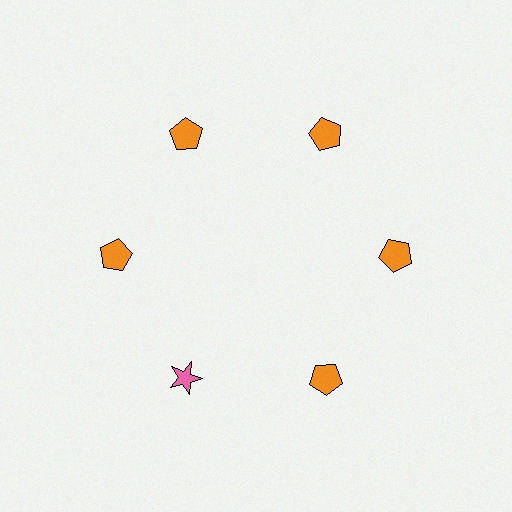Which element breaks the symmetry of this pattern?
The pink star at roughly the 7 o'clock position breaks the symmetry. All other shapes are orange pentagons.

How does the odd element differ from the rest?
It differs in both color (pink instead of orange) and shape (star instead of pentagon).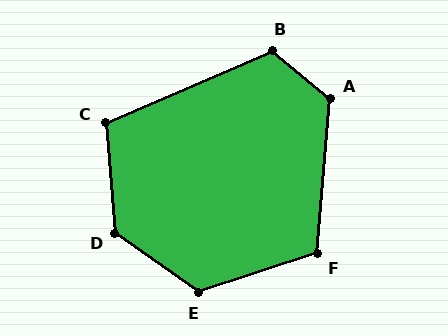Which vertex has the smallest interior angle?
C, at approximately 108 degrees.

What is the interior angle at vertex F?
Approximately 113 degrees (obtuse).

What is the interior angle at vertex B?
Approximately 117 degrees (obtuse).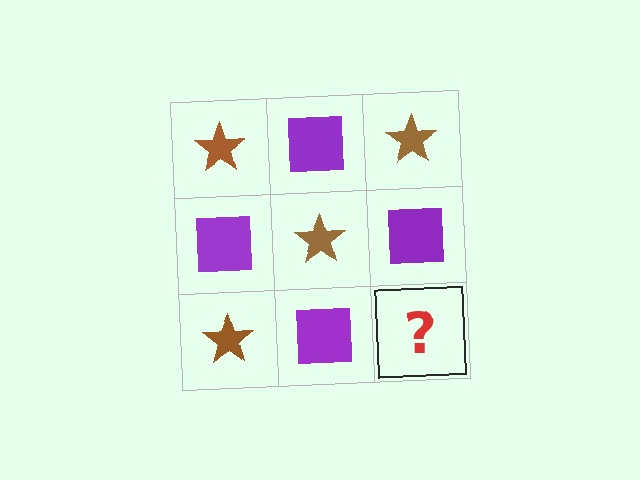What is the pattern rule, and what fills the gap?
The rule is that it alternates brown star and purple square in a checkerboard pattern. The gap should be filled with a brown star.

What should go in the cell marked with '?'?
The missing cell should contain a brown star.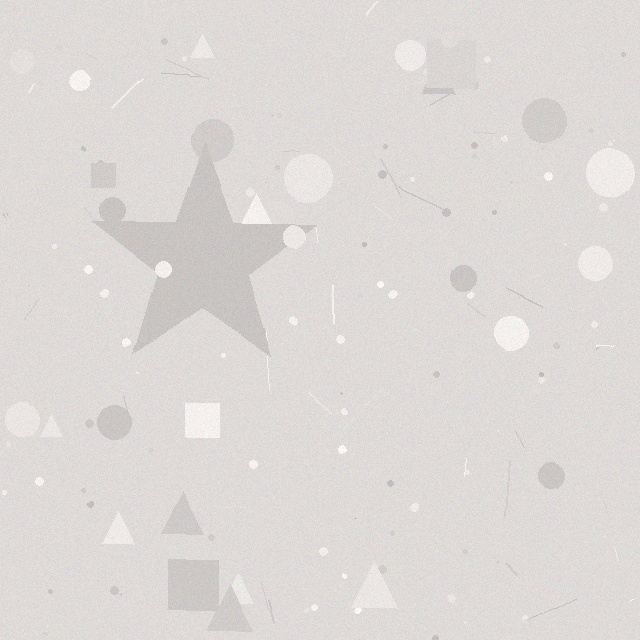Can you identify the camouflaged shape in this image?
The camouflaged shape is a star.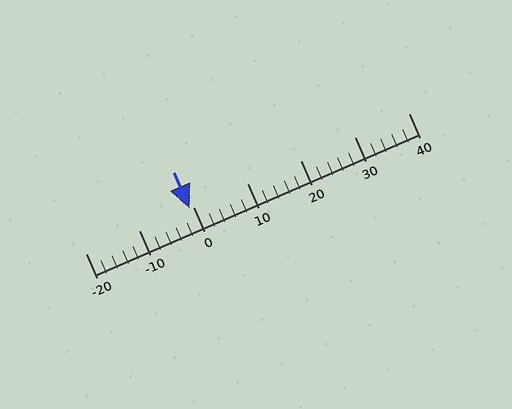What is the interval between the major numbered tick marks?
The major tick marks are spaced 10 units apart.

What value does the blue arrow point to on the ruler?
The blue arrow points to approximately -1.